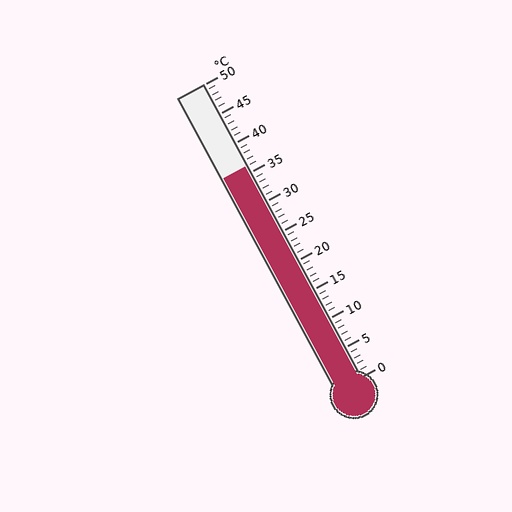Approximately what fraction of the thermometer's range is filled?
The thermometer is filled to approximately 70% of its range.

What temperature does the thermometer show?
The thermometer shows approximately 36°C.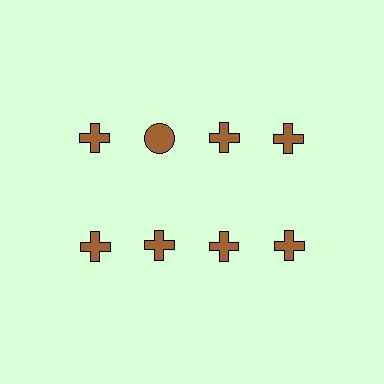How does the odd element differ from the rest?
It has a different shape: circle instead of cross.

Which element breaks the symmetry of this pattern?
The brown circle in the top row, second from left column breaks the symmetry. All other shapes are brown crosses.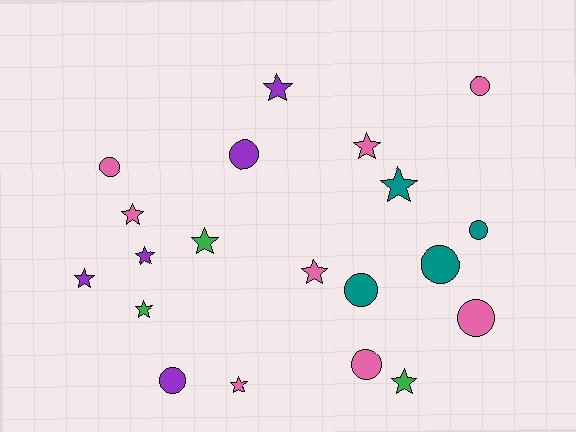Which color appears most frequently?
Pink, with 8 objects.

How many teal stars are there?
There is 1 teal star.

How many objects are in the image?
There are 20 objects.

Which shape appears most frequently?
Star, with 11 objects.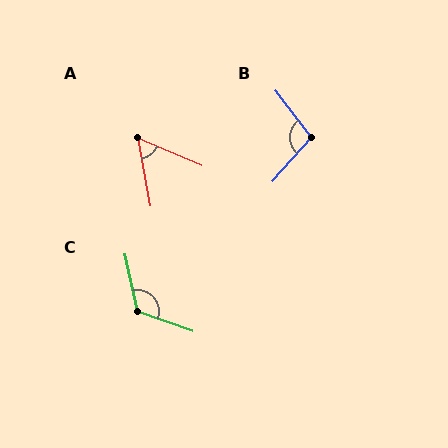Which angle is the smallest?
A, at approximately 56 degrees.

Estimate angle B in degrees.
Approximately 101 degrees.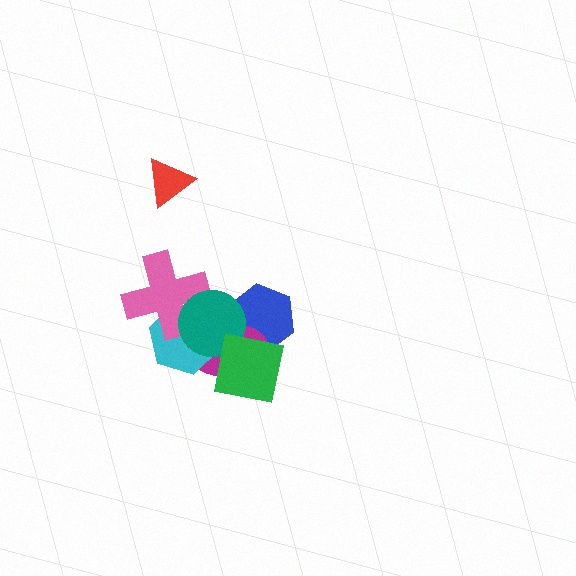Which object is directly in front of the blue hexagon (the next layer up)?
The magenta ellipse is directly in front of the blue hexagon.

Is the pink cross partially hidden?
Yes, it is partially covered by another shape.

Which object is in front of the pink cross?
The teal circle is in front of the pink cross.